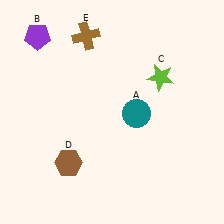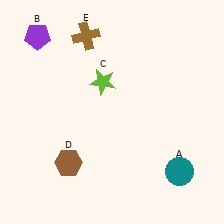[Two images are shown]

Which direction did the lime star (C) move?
The lime star (C) moved left.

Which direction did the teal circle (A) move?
The teal circle (A) moved down.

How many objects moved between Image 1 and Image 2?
2 objects moved between the two images.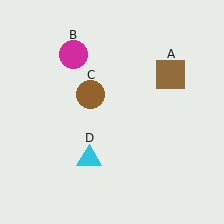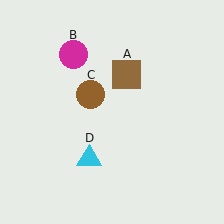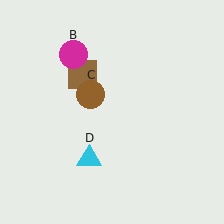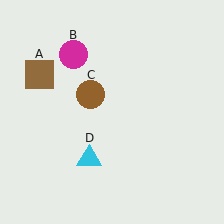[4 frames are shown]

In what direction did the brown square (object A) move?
The brown square (object A) moved left.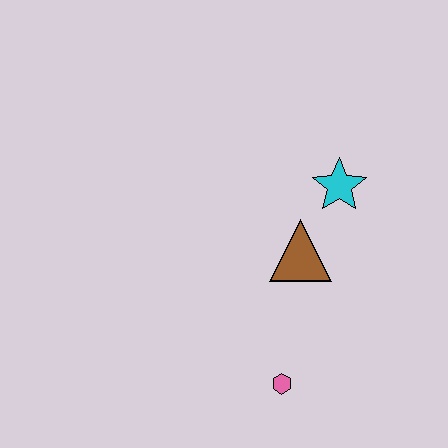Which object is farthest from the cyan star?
The pink hexagon is farthest from the cyan star.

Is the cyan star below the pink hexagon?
No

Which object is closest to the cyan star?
The brown triangle is closest to the cyan star.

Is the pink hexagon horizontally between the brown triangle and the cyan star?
No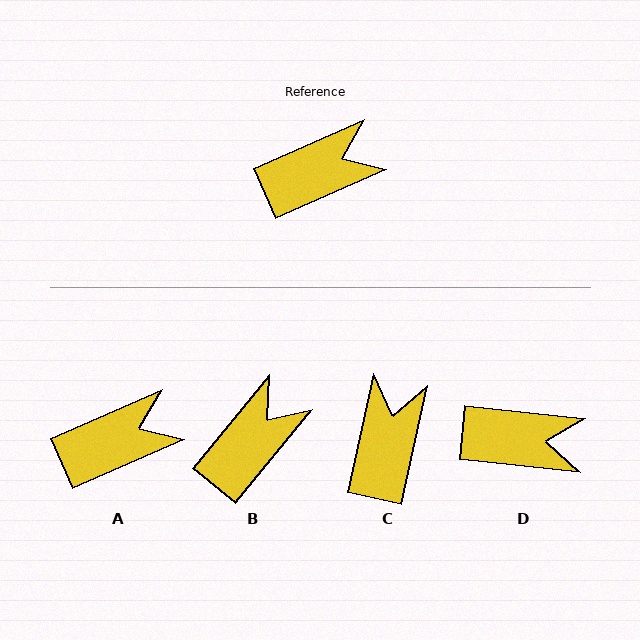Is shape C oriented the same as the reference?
No, it is off by about 54 degrees.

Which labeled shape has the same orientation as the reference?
A.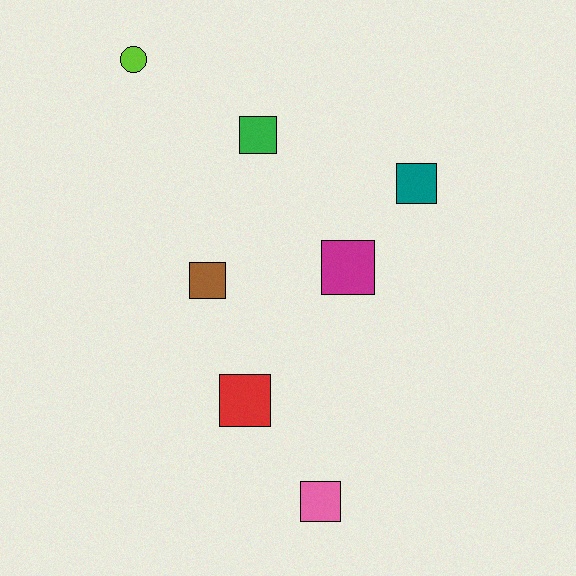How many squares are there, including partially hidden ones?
There are 6 squares.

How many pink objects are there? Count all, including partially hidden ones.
There is 1 pink object.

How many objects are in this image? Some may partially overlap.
There are 7 objects.